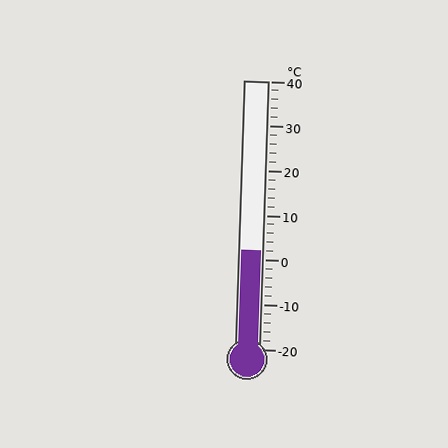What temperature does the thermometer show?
The thermometer shows approximately 2°C.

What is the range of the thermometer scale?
The thermometer scale ranges from -20°C to 40°C.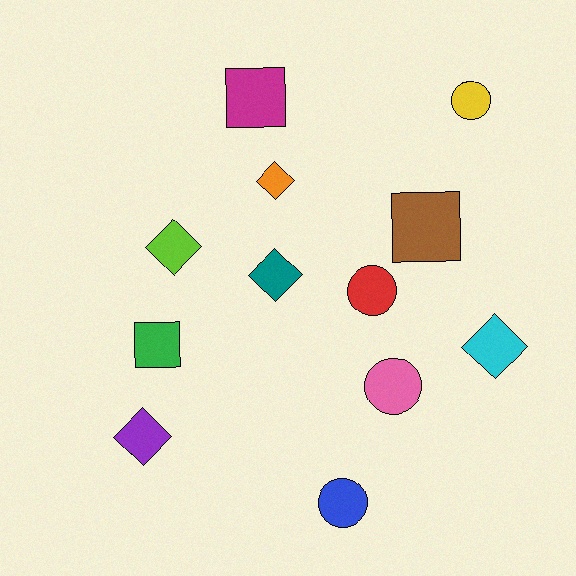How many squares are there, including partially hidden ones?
There are 3 squares.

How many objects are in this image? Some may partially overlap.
There are 12 objects.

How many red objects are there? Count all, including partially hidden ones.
There is 1 red object.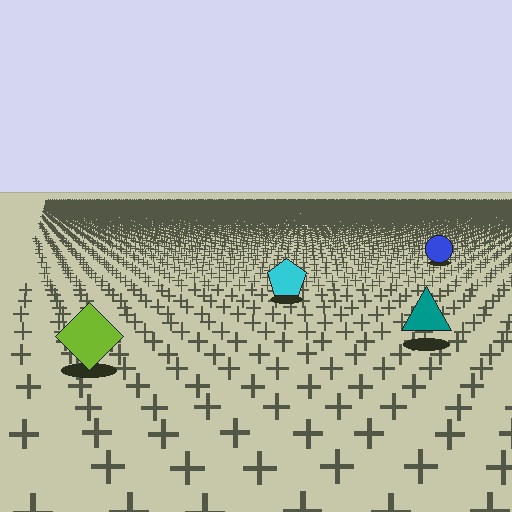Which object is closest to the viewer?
The lime diamond is closest. The texture marks near it are larger and more spread out.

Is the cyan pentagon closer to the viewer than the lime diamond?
No. The lime diamond is closer — you can tell from the texture gradient: the ground texture is coarser near it.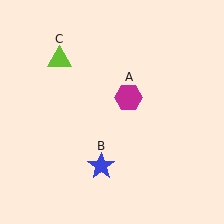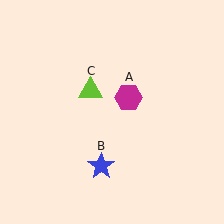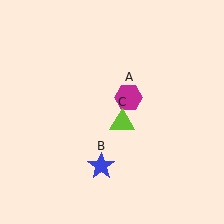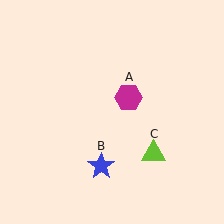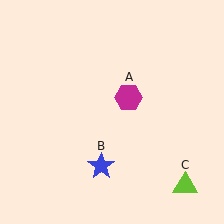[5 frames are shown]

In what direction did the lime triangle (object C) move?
The lime triangle (object C) moved down and to the right.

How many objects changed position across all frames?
1 object changed position: lime triangle (object C).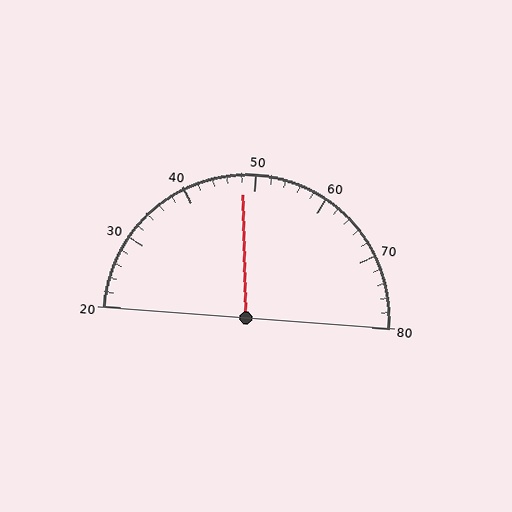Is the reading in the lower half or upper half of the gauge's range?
The reading is in the lower half of the range (20 to 80).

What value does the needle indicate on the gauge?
The needle indicates approximately 48.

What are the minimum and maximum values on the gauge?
The gauge ranges from 20 to 80.